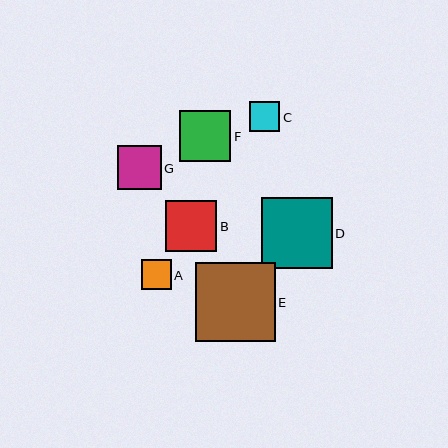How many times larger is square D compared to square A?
Square D is approximately 2.4 times the size of square A.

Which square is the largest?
Square E is the largest with a size of approximately 79 pixels.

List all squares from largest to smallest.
From largest to smallest: E, D, F, B, G, C, A.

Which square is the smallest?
Square A is the smallest with a size of approximately 30 pixels.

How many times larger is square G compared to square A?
Square G is approximately 1.5 times the size of square A.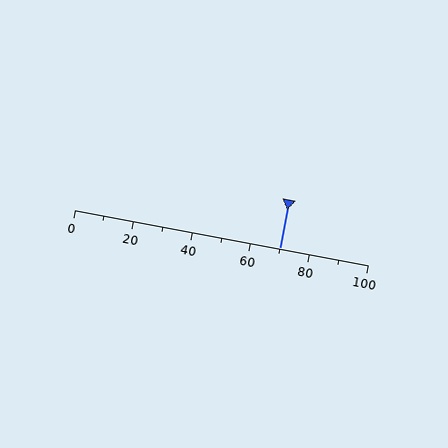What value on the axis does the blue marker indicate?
The marker indicates approximately 70.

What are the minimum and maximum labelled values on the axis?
The axis runs from 0 to 100.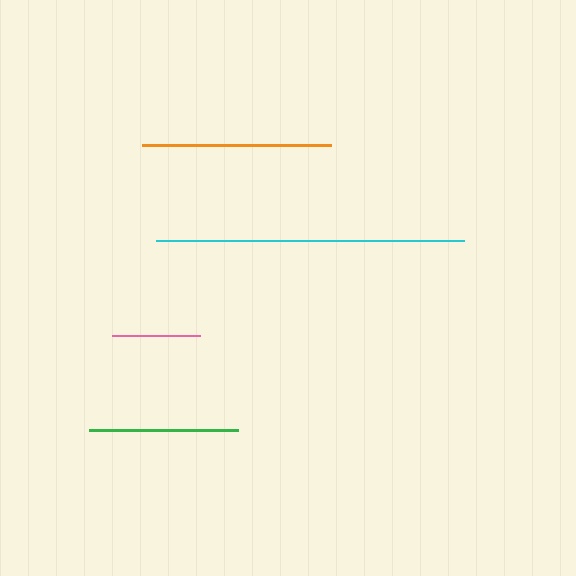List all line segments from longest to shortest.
From longest to shortest: cyan, orange, green, pink.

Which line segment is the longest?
The cyan line is the longest at approximately 308 pixels.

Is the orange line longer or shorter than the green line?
The orange line is longer than the green line.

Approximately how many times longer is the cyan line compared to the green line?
The cyan line is approximately 2.1 times the length of the green line.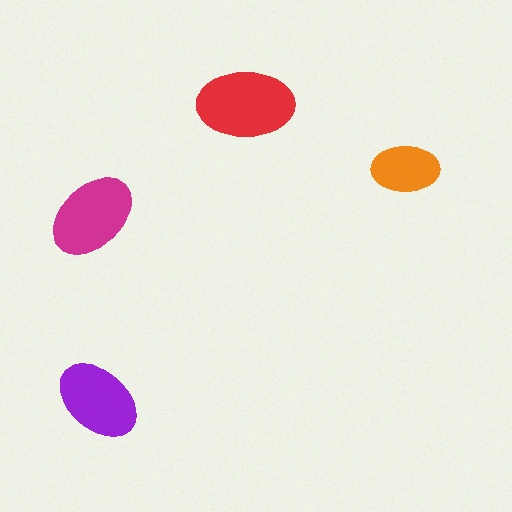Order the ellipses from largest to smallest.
the red one, the magenta one, the purple one, the orange one.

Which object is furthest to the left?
The magenta ellipse is leftmost.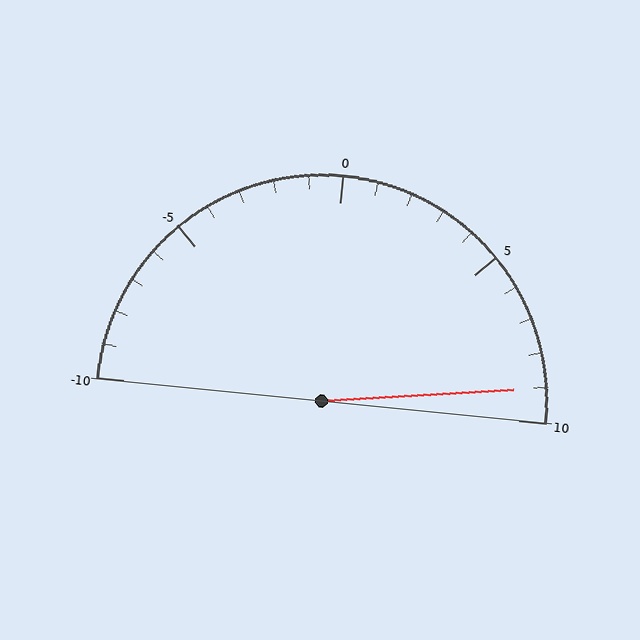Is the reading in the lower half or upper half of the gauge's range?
The reading is in the upper half of the range (-10 to 10).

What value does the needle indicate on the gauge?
The needle indicates approximately 9.